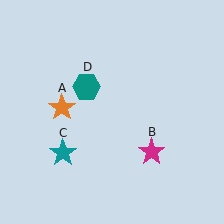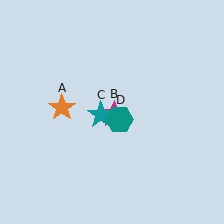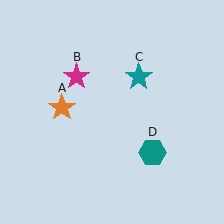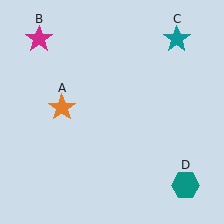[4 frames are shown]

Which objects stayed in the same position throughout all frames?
Orange star (object A) remained stationary.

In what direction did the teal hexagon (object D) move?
The teal hexagon (object D) moved down and to the right.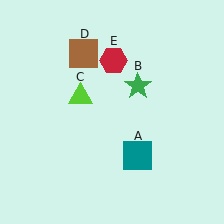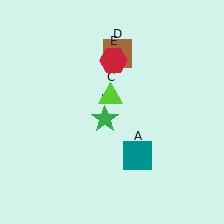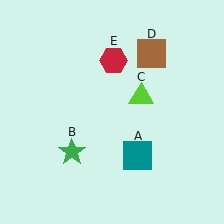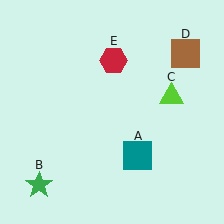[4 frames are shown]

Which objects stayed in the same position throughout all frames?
Teal square (object A) and red hexagon (object E) remained stationary.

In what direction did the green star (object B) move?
The green star (object B) moved down and to the left.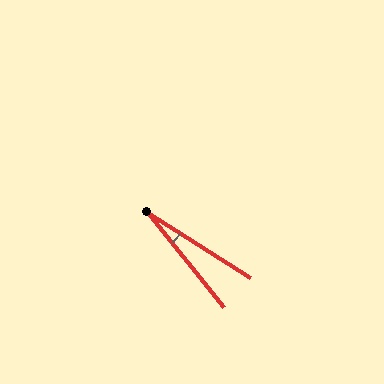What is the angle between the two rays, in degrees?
Approximately 19 degrees.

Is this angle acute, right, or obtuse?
It is acute.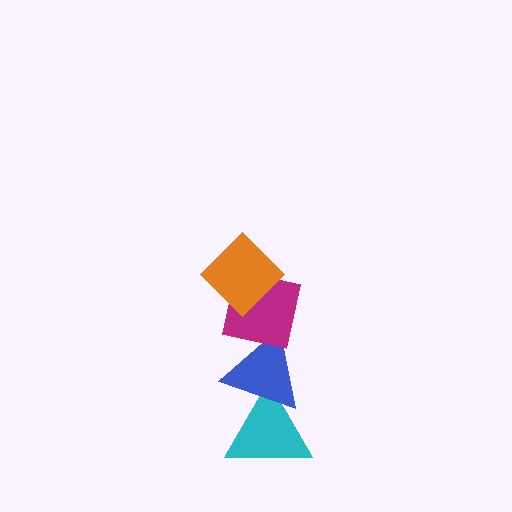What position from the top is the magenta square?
The magenta square is 2nd from the top.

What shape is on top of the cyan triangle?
The blue triangle is on top of the cyan triangle.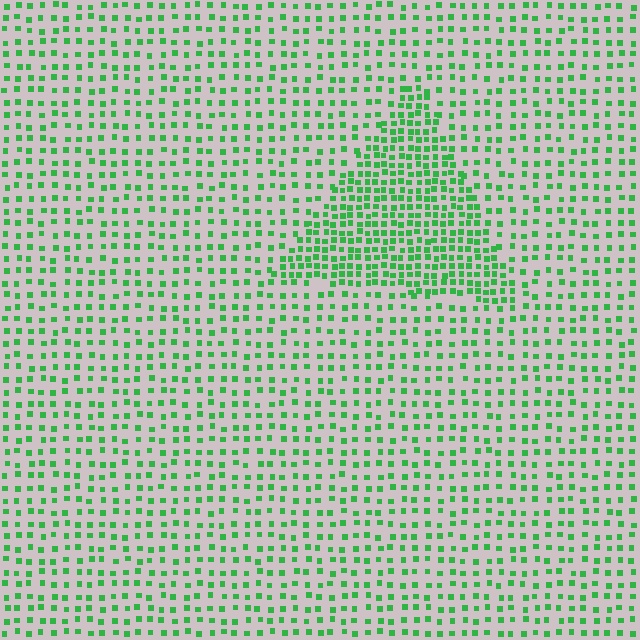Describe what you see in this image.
The image contains small green elements arranged at two different densities. A triangle-shaped region is visible where the elements are more densely packed than the surrounding area.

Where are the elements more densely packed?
The elements are more densely packed inside the triangle boundary.